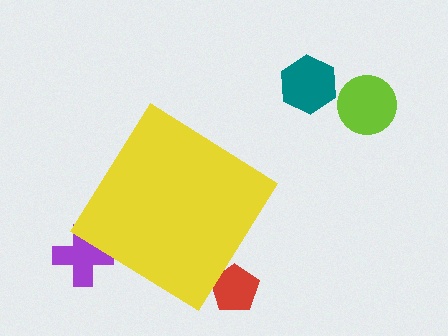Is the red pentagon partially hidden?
Yes, the red pentagon is partially hidden behind the yellow diamond.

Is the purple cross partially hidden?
Yes, the purple cross is partially hidden behind the yellow diamond.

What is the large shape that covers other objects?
A yellow diamond.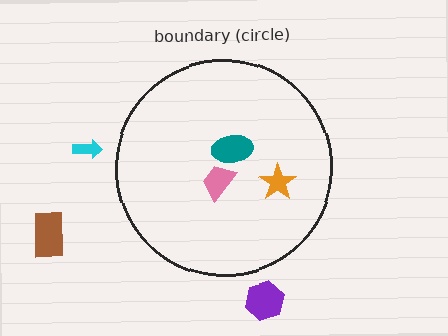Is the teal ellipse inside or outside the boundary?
Inside.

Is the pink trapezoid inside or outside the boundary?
Inside.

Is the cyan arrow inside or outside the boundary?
Outside.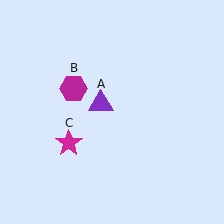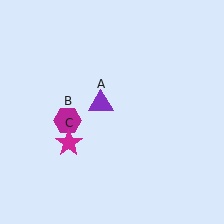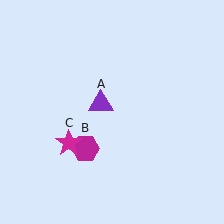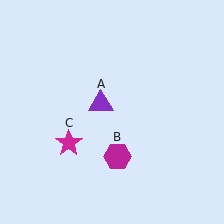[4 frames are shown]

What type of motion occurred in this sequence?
The magenta hexagon (object B) rotated counterclockwise around the center of the scene.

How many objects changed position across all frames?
1 object changed position: magenta hexagon (object B).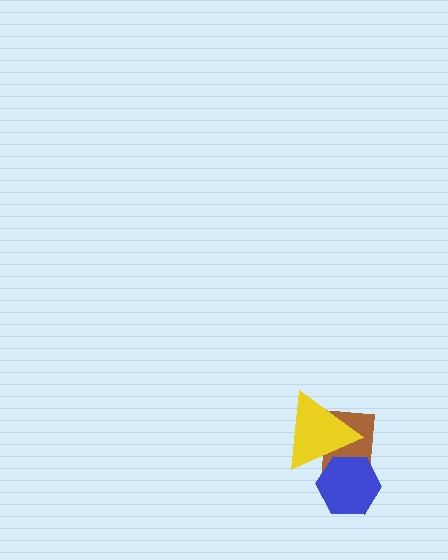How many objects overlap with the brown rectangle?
2 objects overlap with the brown rectangle.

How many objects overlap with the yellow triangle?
2 objects overlap with the yellow triangle.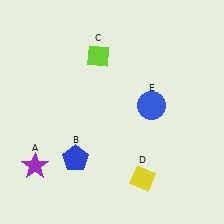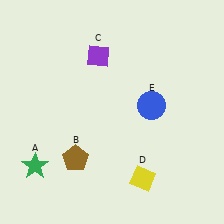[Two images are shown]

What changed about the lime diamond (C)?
In Image 1, C is lime. In Image 2, it changed to purple.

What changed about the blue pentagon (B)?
In Image 1, B is blue. In Image 2, it changed to brown.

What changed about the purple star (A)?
In Image 1, A is purple. In Image 2, it changed to green.